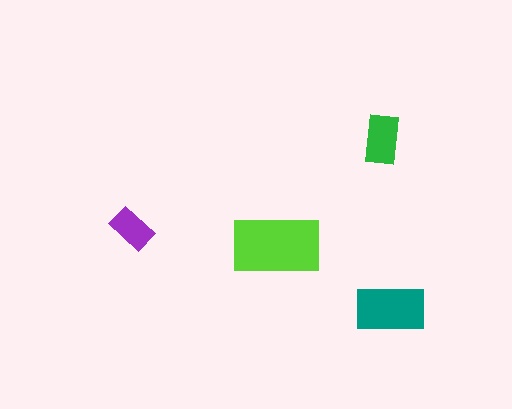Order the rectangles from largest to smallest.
the lime one, the teal one, the green one, the purple one.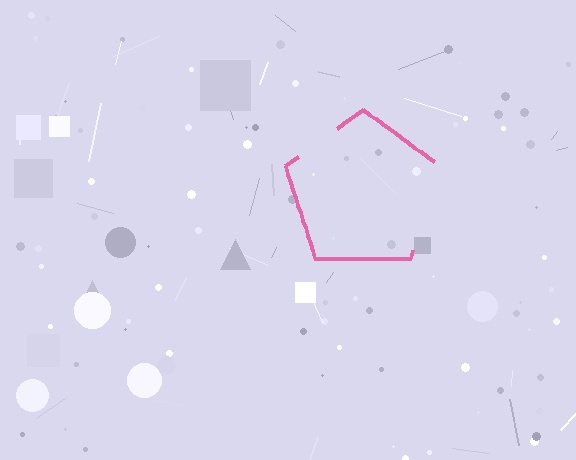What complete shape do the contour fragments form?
The contour fragments form a pentagon.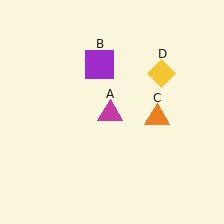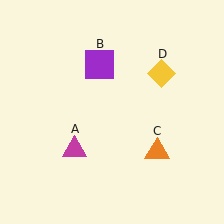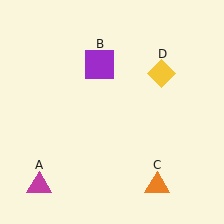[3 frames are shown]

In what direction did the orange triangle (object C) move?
The orange triangle (object C) moved down.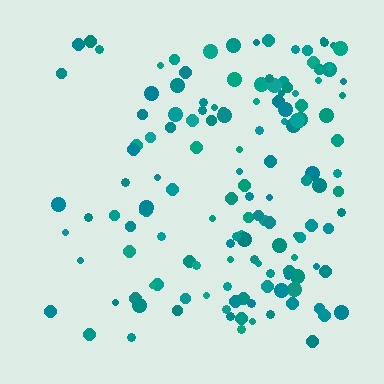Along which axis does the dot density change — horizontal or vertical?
Horizontal.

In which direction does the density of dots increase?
From left to right, with the right side densest.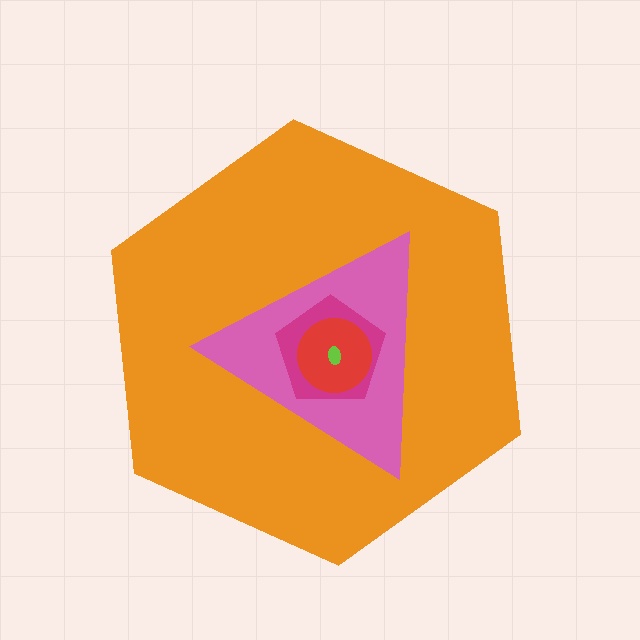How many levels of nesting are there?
5.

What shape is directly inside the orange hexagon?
The pink triangle.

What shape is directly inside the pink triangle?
The magenta pentagon.